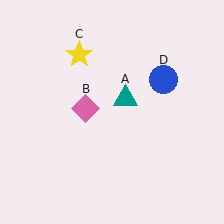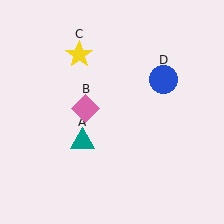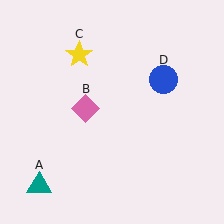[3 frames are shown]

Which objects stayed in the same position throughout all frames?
Pink diamond (object B) and yellow star (object C) and blue circle (object D) remained stationary.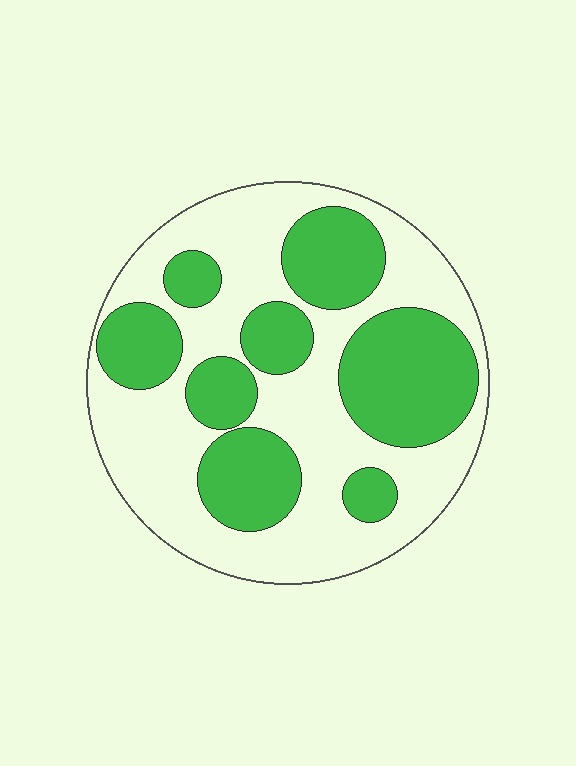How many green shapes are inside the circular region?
8.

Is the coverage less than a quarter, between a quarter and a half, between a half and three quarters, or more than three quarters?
Between a quarter and a half.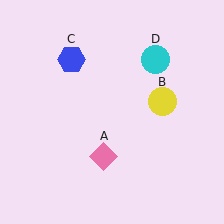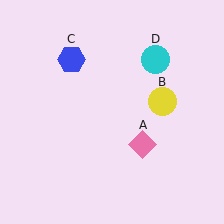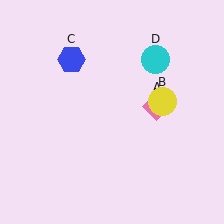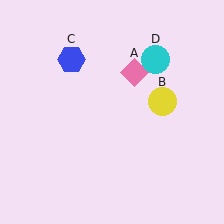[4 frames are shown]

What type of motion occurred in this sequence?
The pink diamond (object A) rotated counterclockwise around the center of the scene.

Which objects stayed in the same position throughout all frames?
Yellow circle (object B) and blue hexagon (object C) and cyan circle (object D) remained stationary.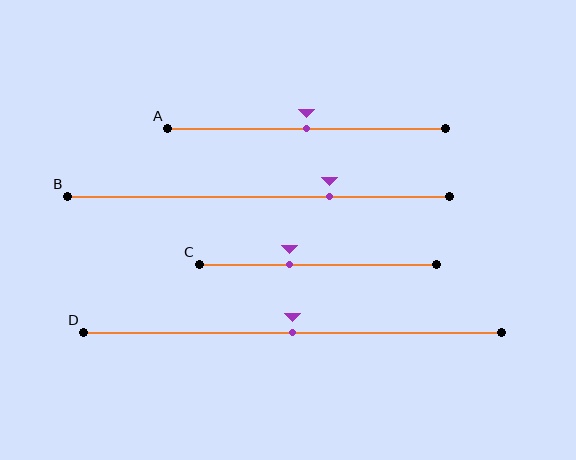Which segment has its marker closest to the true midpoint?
Segment A has its marker closest to the true midpoint.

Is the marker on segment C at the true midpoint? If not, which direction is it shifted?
No, the marker on segment C is shifted to the left by about 12% of the segment length.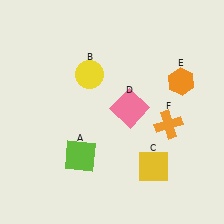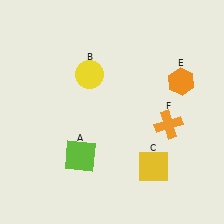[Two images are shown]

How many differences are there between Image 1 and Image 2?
There is 1 difference between the two images.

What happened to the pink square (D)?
The pink square (D) was removed in Image 2. It was in the top-right area of Image 1.